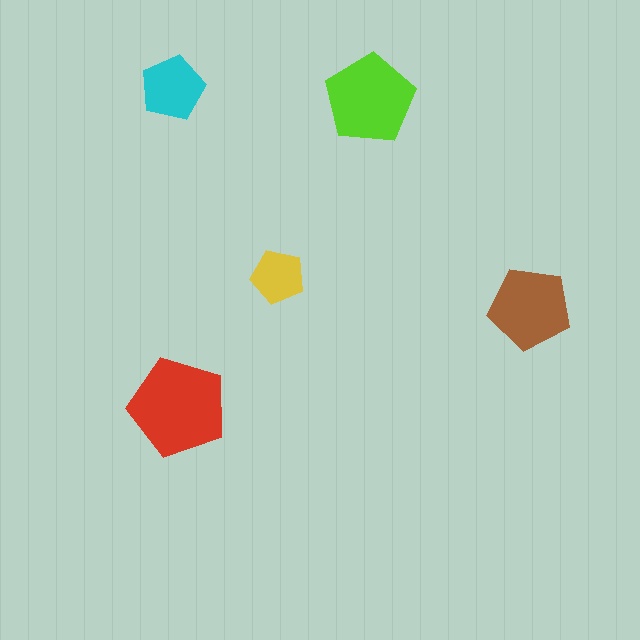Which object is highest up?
The cyan pentagon is topmost.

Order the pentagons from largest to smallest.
the red one, the lime one, the brown one, the cyan one, the yellow one.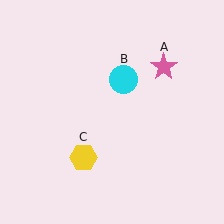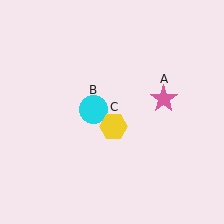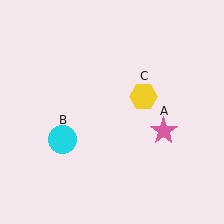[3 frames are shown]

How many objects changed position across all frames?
3 objects changed position: pink star (object A), cyan circle (object B), yellow hexagon (object C).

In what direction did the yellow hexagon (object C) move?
The yellow hexagon (object C) moved up and to the right.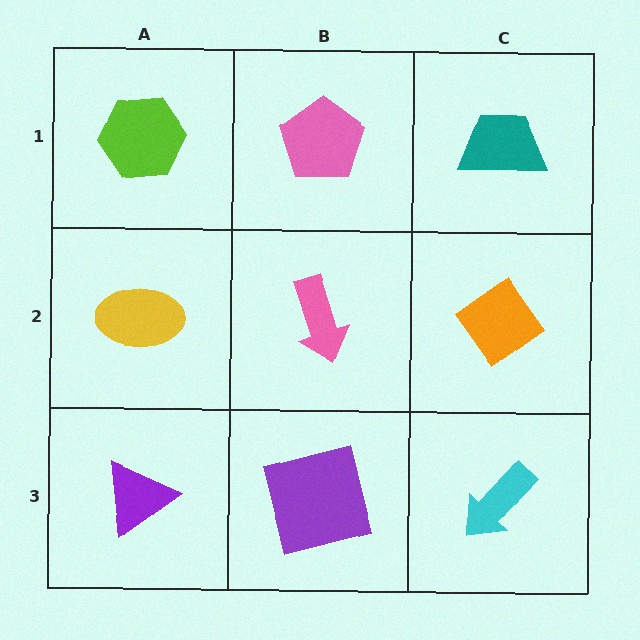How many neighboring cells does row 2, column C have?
3.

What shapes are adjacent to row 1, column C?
An orange diamond (row 2, column C), a pink pentagon (row 1, column B).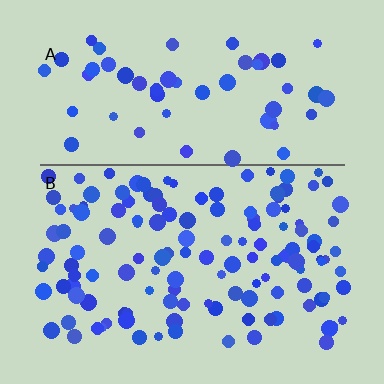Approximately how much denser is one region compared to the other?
Approximately 2.3× — region B over region A.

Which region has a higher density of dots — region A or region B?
B (the bottom).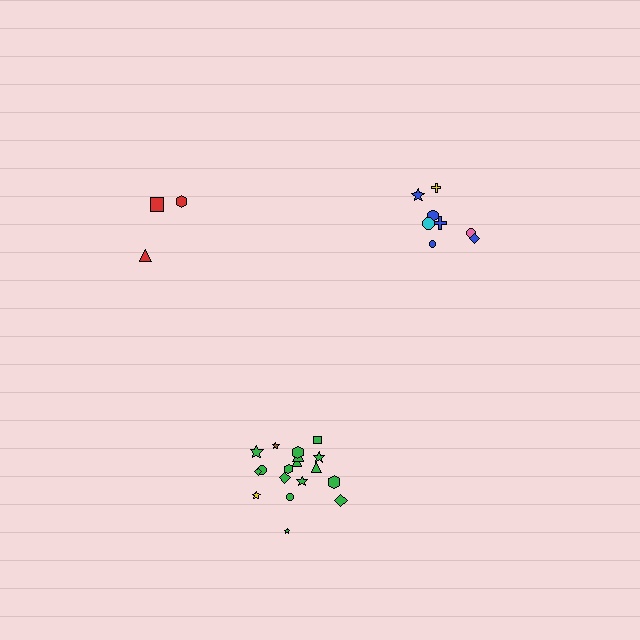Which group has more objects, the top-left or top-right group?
The top-right group.